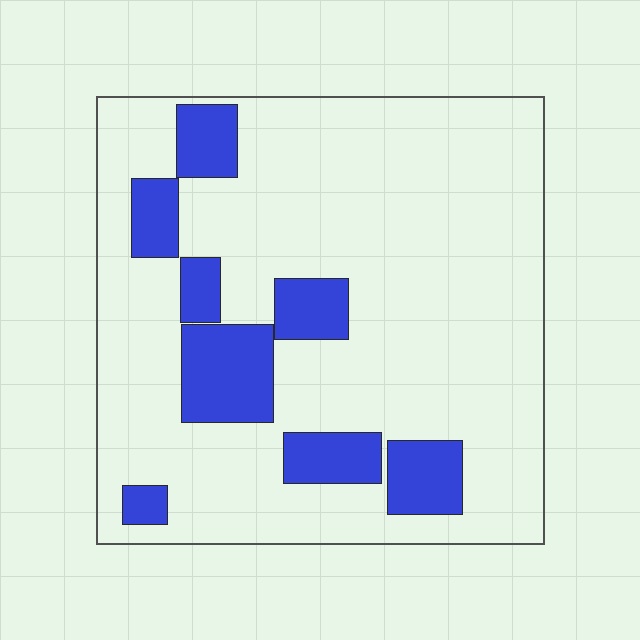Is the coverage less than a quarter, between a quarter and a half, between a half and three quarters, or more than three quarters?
Less than a quarter.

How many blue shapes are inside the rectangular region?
8.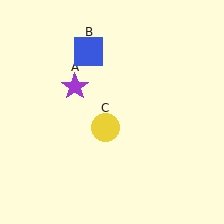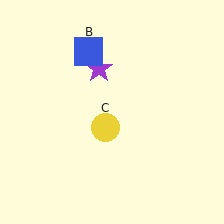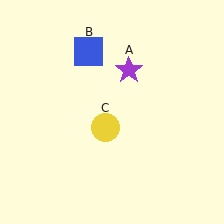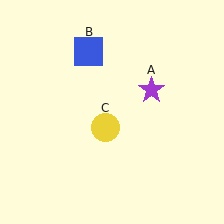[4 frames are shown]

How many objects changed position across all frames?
1 object changed position: purple star (object A).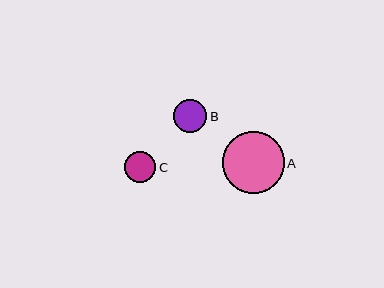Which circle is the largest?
Circle A is the largest with a size of approximately 62 pixels.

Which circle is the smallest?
Circle C is the smallest with a size of approximately 31 pixels.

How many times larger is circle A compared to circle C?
Circle A is approximately 2.0 times the size of circle C.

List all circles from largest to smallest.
From largest to smallest: A, B, C.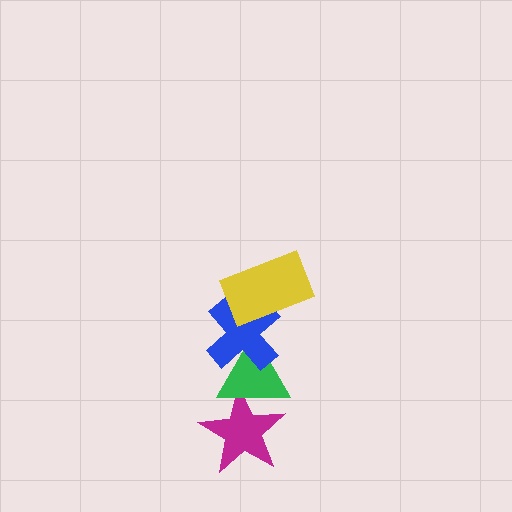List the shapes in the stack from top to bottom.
From top to bottom: the yellow rectangle, the blue cross, the green triangle, the magenta star.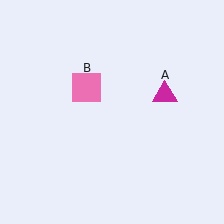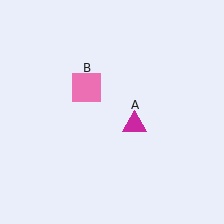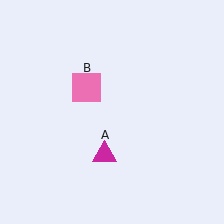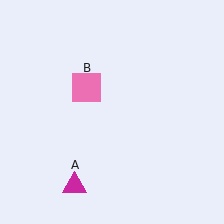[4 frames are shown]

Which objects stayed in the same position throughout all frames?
Pink square (object B) remained stationary.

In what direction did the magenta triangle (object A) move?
The magenta triangle (object A) moved down and to the left.